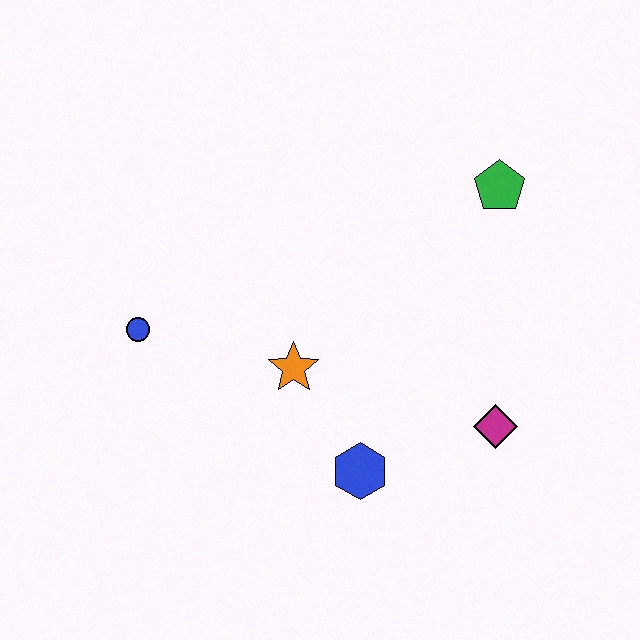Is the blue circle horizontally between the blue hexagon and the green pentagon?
No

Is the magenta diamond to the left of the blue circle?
No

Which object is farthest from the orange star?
The green pentagon is farthest from the orange star.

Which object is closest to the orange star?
The blue hexagon is closest to the orange star.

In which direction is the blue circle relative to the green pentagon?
The blue circle is to the left of the green pentagon.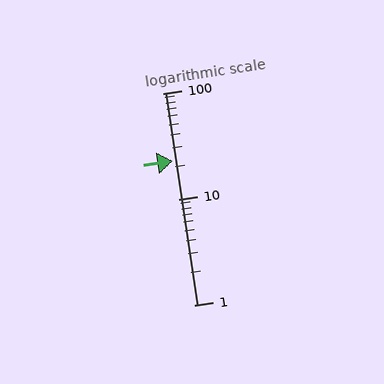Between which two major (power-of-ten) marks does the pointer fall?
The pointer is between 10 and 100.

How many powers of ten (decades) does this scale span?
The scale spans 2 decades, from 1 to 100.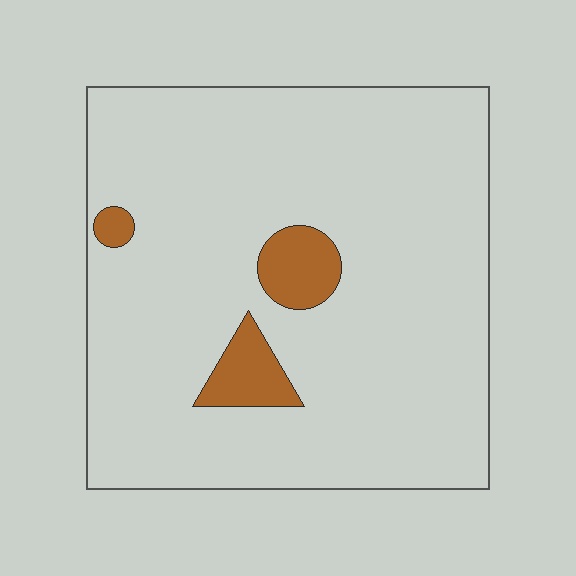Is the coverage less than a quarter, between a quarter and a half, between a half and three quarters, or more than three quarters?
Less than a quarter.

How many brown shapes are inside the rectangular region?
3.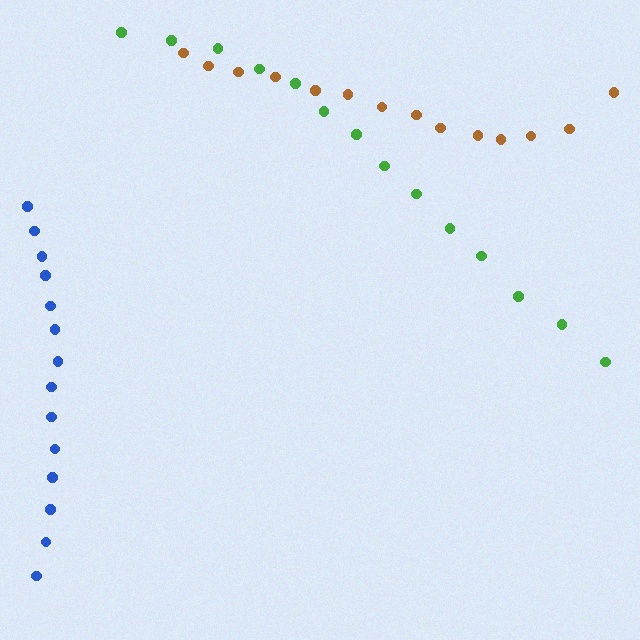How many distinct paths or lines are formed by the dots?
There are 3 distinct paths.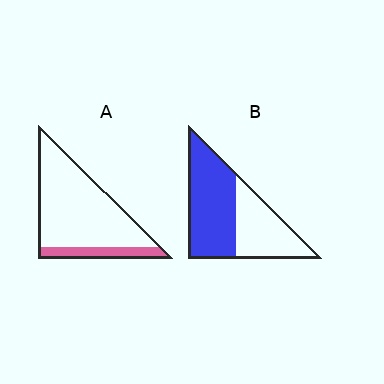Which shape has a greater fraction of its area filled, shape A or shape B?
Shape B.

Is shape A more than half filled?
No.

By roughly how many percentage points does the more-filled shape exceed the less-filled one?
By roughly 40 percentage points (B over A).